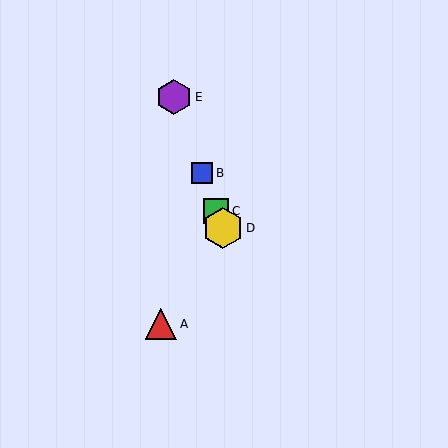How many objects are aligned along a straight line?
4 objects (B, C, D, E) are aligned along a straight line.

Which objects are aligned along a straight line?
Objects B, C, D, E are aligned along a straight line.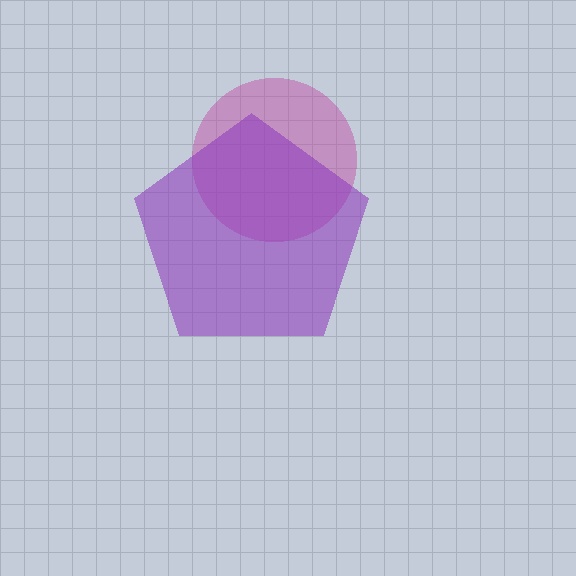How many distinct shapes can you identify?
There are 2 distinct shapes: a magenta circle, a purple pentagon.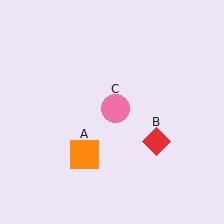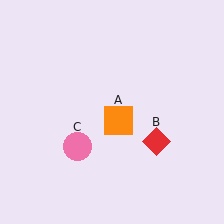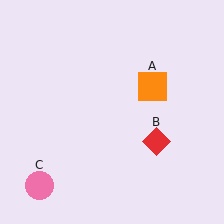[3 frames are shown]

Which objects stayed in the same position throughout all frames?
Red diamond (object B) remained stationary.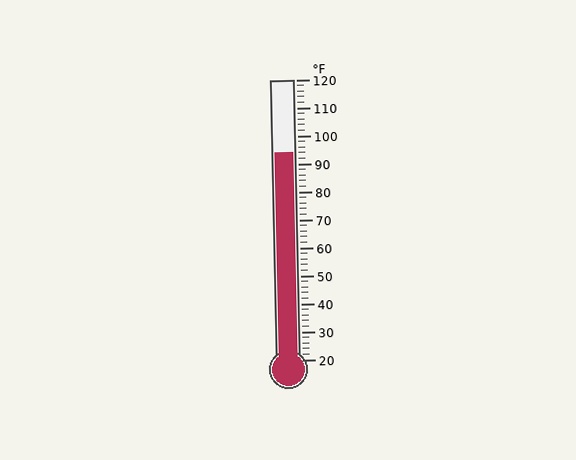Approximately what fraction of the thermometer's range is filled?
The thermometer is filled to approximately 75% of its range.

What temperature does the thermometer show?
The thermometer shows approximately 94°F.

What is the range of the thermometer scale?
The thermometer scale ranges from 20°F to 120°F.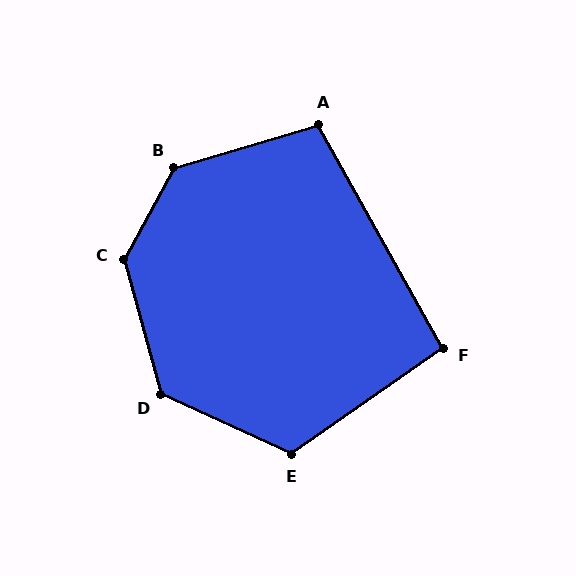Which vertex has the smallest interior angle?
F, at approximately 96 degrees.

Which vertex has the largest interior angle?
C, at approximately 137 degrees.